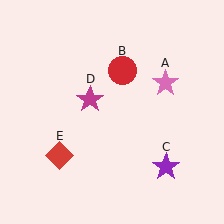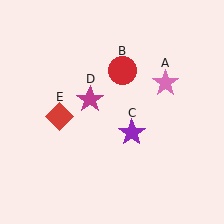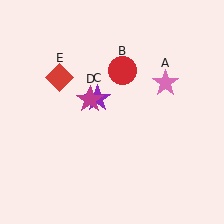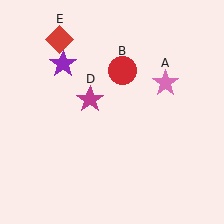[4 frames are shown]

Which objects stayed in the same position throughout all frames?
Pink star (object A) and red circle (object B) and magenta star (object D) remained stationary.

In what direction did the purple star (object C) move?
The purple star (object C) moved up and to the left.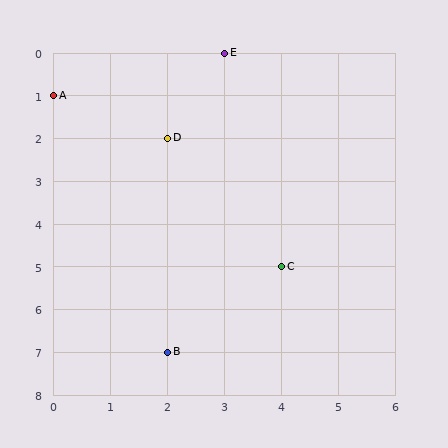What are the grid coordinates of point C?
Point C is at grid coordinates (4, 5).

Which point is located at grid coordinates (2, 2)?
Point D is at (2, 2).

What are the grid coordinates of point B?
Point B is at grid coordinates (2, 7).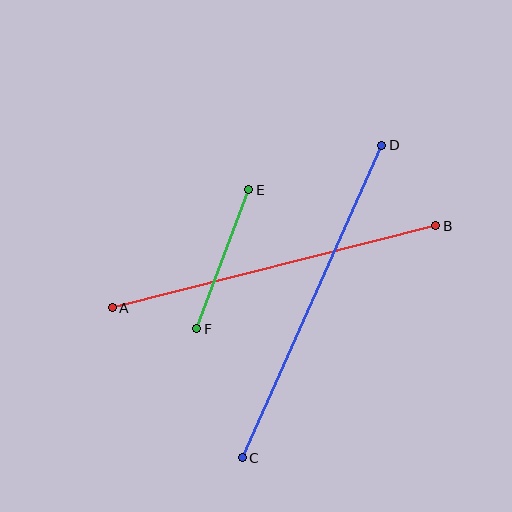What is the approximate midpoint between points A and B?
The midpoint is at approximately (274, 267) pixels.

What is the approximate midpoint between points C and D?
The midpoint is at approximately (312, 301) pixels.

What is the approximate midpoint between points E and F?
The midpoint is at approximately (223, 259) pixels.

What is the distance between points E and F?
The distance is approximately 149 pixels.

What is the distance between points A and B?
The distance is approximately 334 pixels.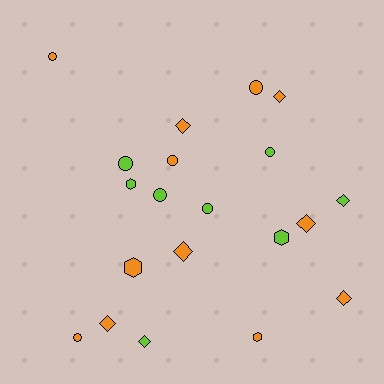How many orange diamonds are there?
There are 6 orange diamonds.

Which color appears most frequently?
Orange, with 12 objects.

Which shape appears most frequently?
Circle, with 8 objects.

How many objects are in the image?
There are 20 objects.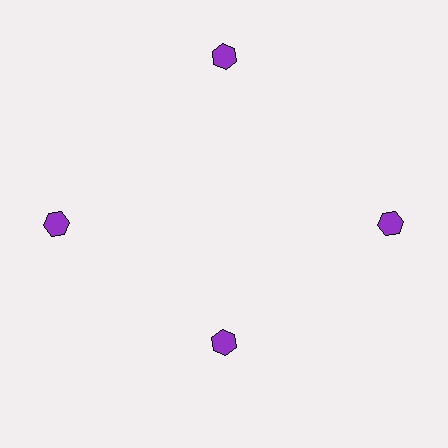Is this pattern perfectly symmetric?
No. The 4 purple hexagons are arranged in a ring, but one element near the 6 o'clock position is pulled inward toward the center, breaking the 4-fold rotational symmetry.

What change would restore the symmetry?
The symmetry would be restored by moving it outward, back onto the ring so that all 4 hexagons sit at equal angles and equal distance from the center.